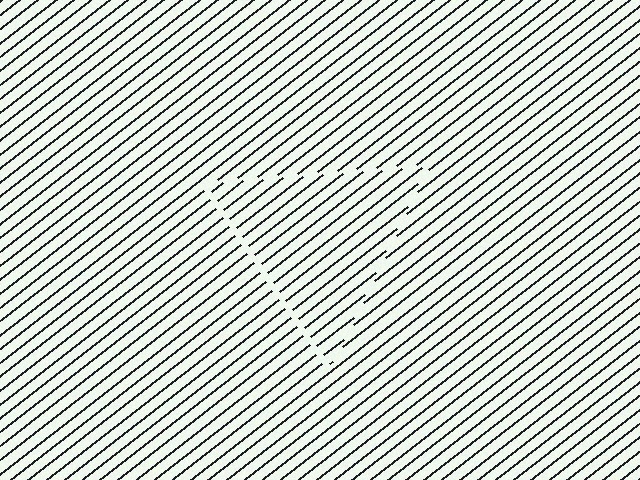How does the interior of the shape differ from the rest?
The interior of the shape contains the same grating, shifted by half a period — the contour is defined by the phase discontinuity where line-ends from the inner and outer gratings abut.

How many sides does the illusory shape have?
3 sides — the line-ends trace a triangle.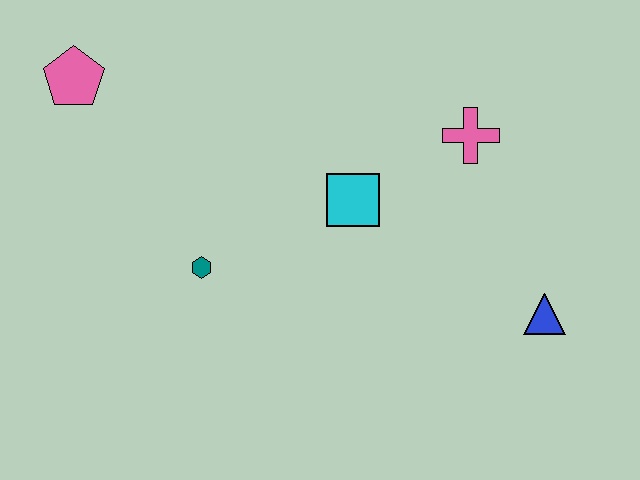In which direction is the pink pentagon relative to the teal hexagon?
The pink pentagon is above the teal hexagon.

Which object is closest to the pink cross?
The cyan square is closest to the pink cross.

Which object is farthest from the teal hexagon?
The blue triangle is farthest from the teal hexagon.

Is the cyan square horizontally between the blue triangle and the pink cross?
No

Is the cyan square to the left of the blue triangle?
Yes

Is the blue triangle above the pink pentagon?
No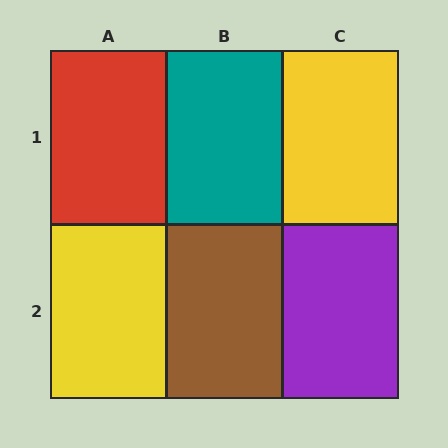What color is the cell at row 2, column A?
Yellow.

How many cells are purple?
1 cell is purple.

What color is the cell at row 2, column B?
Brown.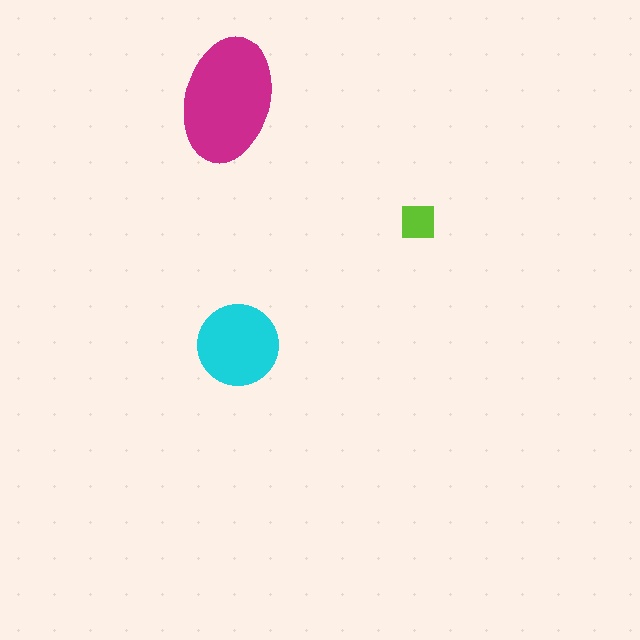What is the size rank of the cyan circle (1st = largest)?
2nd.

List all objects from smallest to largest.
The lime square, the cyan circle, the magenta ellipse.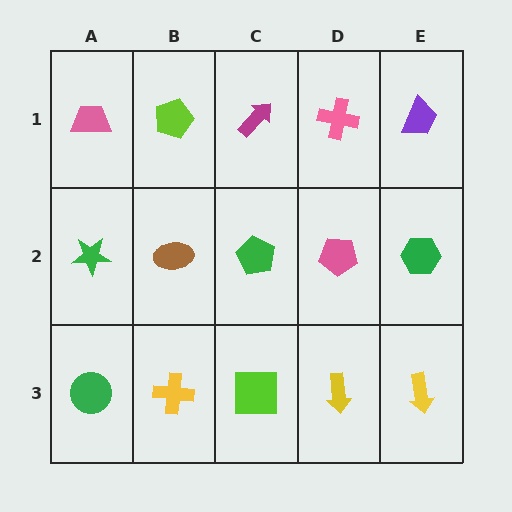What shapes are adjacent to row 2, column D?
A pink cross (row 1, column D), a yellow arrow (row 3, column D), a green pentagon (row 2, column C), a green hexagon (row 2, column E).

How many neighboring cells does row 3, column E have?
2.